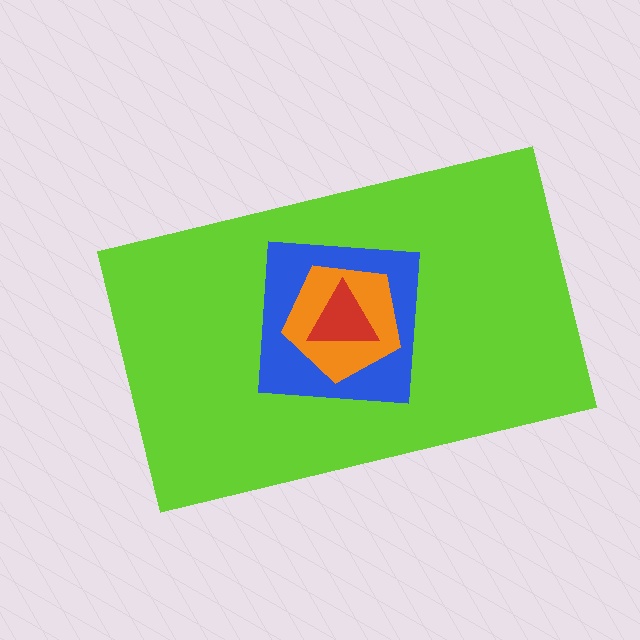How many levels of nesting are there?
4.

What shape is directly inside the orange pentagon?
The red triangle.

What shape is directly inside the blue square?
The orange pentagon.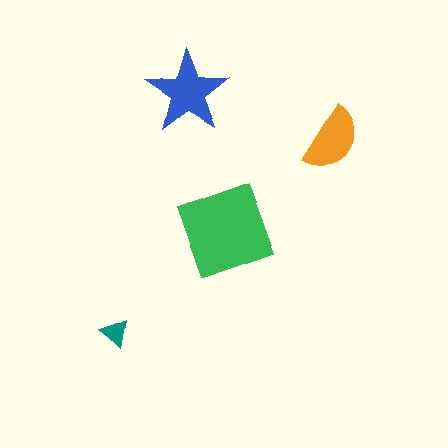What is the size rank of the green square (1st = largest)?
1st.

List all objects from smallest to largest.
The teal triangle, the orange semicircle, the blue star, the green square.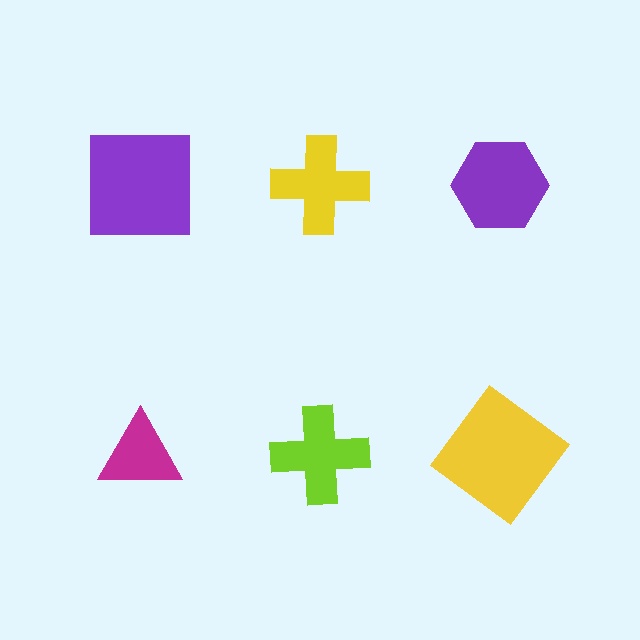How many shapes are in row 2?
3 shapes.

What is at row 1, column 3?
A purple hexagon.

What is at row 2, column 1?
A magenta triangle.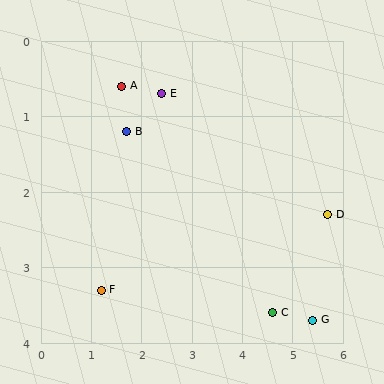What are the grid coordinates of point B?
Point B is at approximately (1.7, 1.2).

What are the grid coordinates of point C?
Point C is at approximately (4.6, 3.6).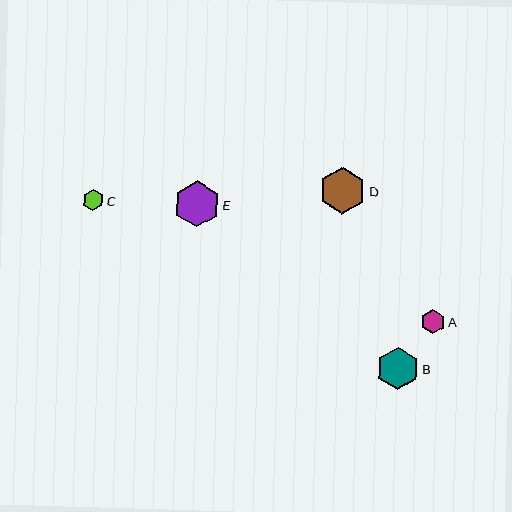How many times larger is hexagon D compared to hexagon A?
Hexagon D is approximately 1.9 times the size of hexagon A.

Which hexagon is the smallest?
Hexagon C is the smallest with a size of approximately 21 pixels.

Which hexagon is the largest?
Hexagon D is the largest with a size of approximately 46 pixels.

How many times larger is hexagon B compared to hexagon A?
Hexagon B is approximately 1.7 times the size of hexagon A.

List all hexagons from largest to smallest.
From largest to smallest: D, E, B, A, C.